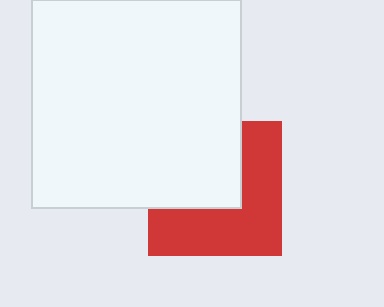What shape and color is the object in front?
The object in front is a white square.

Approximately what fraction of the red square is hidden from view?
Roughly 46% of the red square is hidden behind the white square.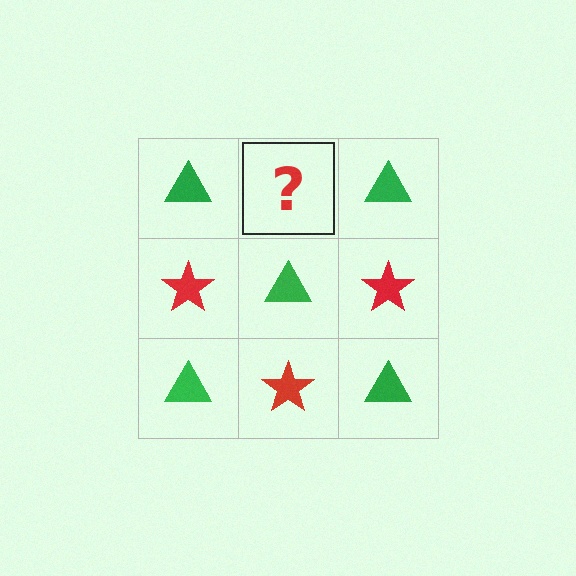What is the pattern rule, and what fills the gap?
The rule is that it alternates green triangle and red star in a checkerboard pattern. The gap should be filled with a red star.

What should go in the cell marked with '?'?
The missing cell should contain a red star.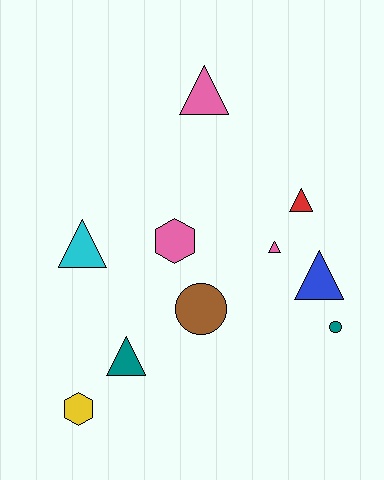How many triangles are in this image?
There are 6 triangles.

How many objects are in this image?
There are 10 objects.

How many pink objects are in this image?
There are 3 pink objects.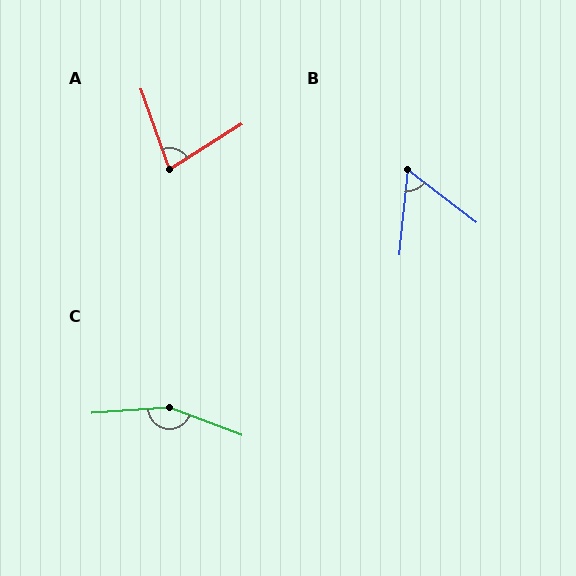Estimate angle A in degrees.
Approximately 77 degrees.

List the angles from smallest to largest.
B (59°), A (77°), C (155°).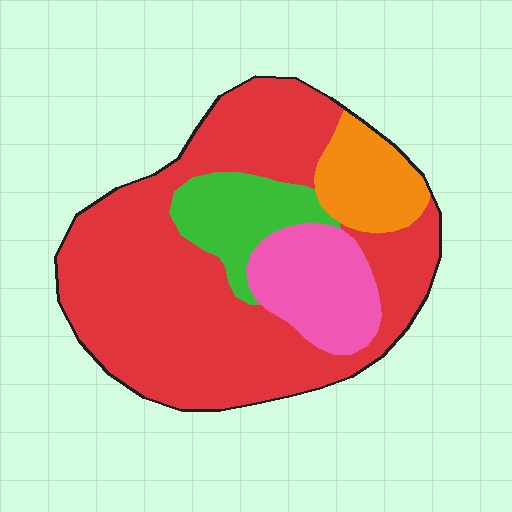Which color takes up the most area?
Red, at roughly 65%.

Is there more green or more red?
Red.